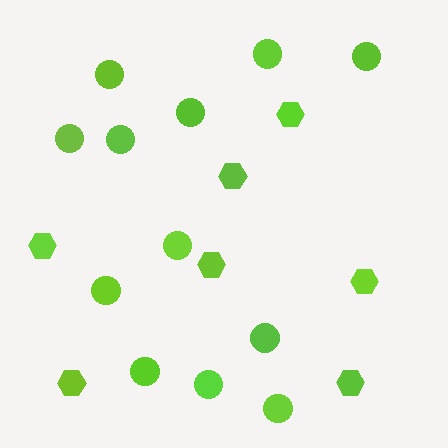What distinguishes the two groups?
There are 2 groups: one group of circles (12) and one group of hexagons (7).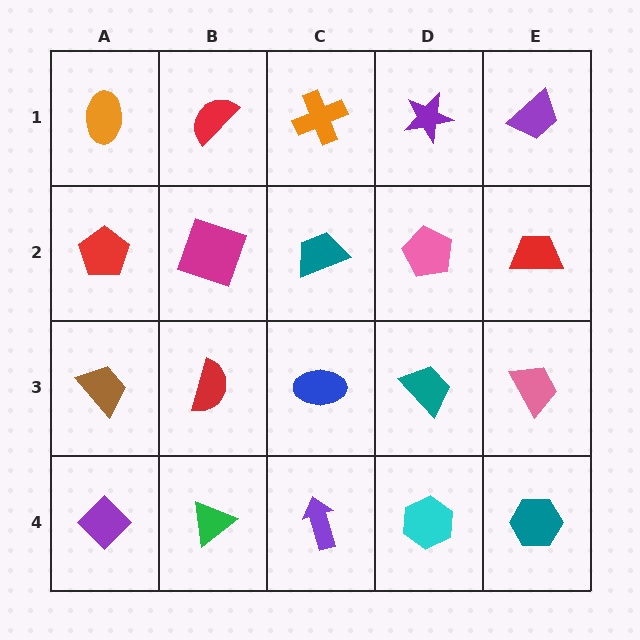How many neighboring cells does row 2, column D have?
4.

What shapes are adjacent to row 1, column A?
A red pentagon (row 2, column A), a red semicircle (row 1, column B).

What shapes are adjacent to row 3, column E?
A red trapezoid (row 2, column E), a teal hexagon (row 4, column E), a teal trapezoid (row 3, column D).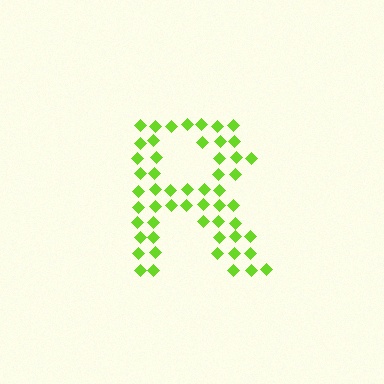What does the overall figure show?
The overall figure shows the letter R.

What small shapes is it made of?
It is made of small diamonds.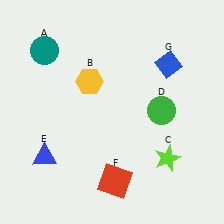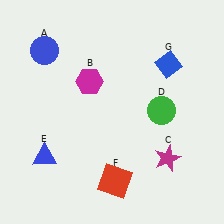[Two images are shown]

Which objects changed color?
A changed from teal to blue. B changed from yellow to magenta. C changed from lime to magenta.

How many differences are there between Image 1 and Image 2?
There are 3 differences between the two images.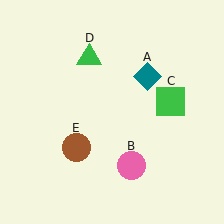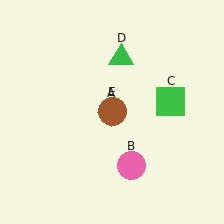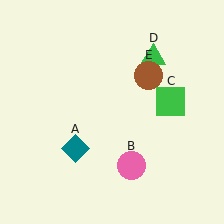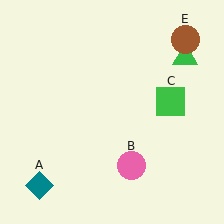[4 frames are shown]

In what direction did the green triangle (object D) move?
The green triangle (object D) moved right.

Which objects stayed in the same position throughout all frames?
Pink circle (object B) and green square (object C) remained stationary.